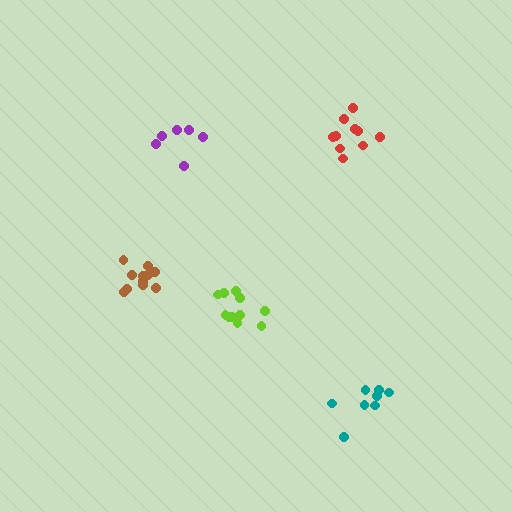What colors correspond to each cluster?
The clusters are colored: lime, teal, red, purple, brown.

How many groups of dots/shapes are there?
There are 5 groups.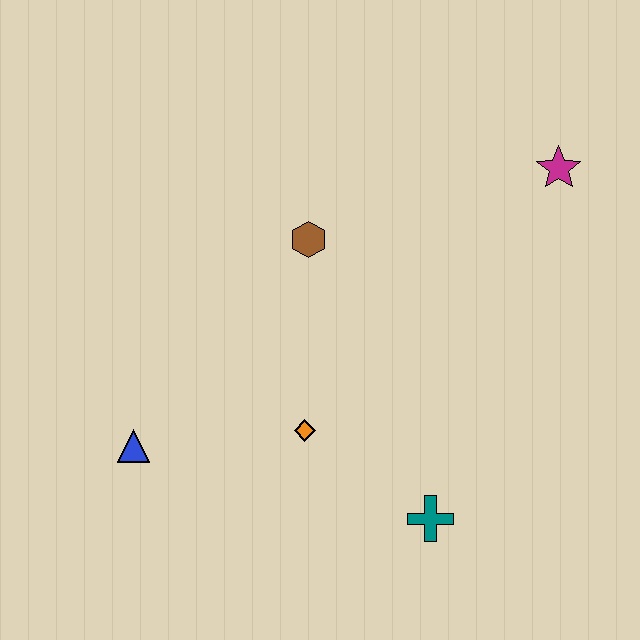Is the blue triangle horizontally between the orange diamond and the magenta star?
No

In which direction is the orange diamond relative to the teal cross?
The orange diamond is to the left of the teal cross.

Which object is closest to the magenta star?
The brown hexagon is closest to the magenta star.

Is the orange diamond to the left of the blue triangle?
No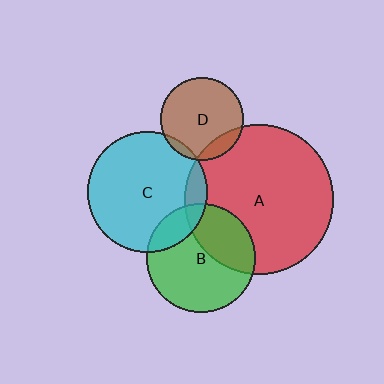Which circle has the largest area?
Circle A (red).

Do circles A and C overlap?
Yes.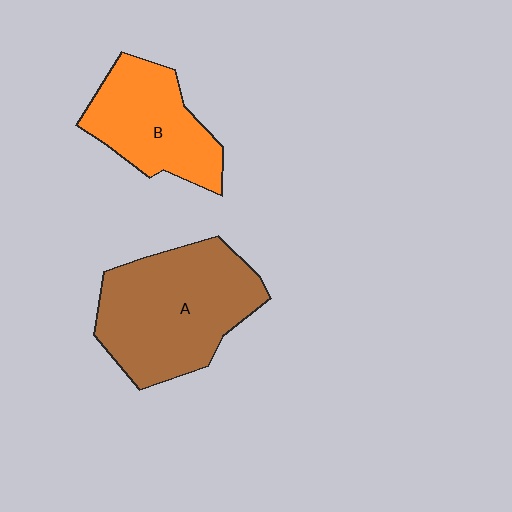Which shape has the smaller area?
Shape B (orange).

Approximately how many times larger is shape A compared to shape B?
Approximately 1.5 times.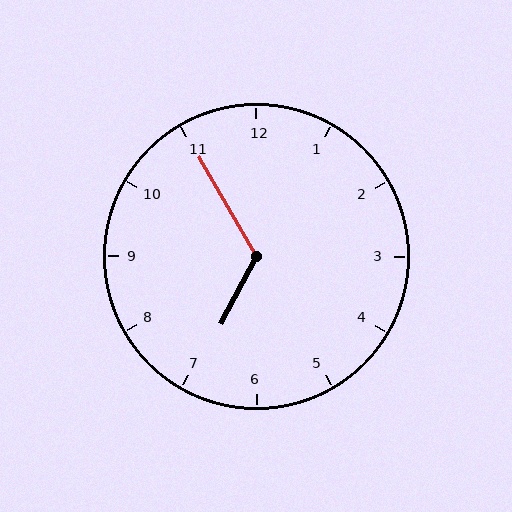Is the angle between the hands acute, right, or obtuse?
It is obtuse.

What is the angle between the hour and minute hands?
Approximately 122 degrees.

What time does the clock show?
6:55.